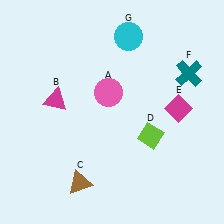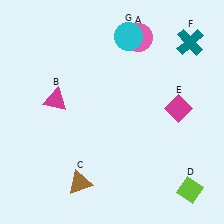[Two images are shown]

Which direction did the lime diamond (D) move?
The lime diamond (D) moved down.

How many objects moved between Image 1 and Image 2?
3 objects moved between the two images.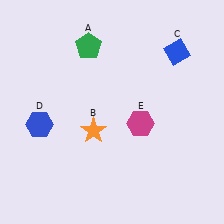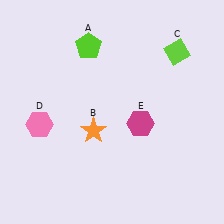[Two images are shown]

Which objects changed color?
A changed from green to lime. C changed from blue to lime. D changed from blue to pink.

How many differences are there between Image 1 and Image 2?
There are 3 differences between the two images.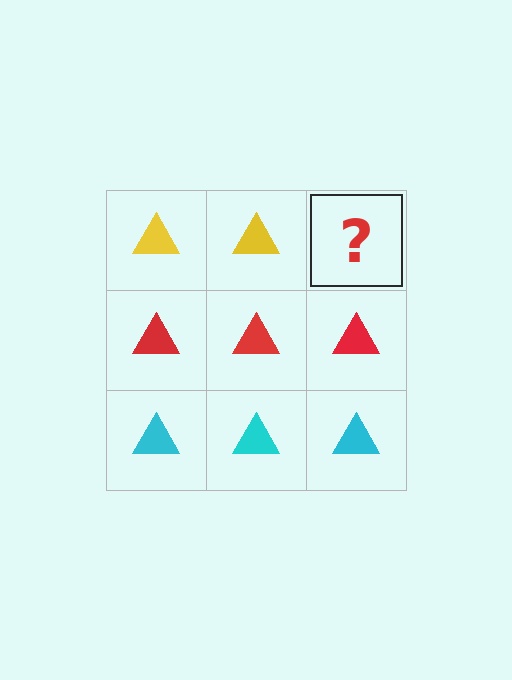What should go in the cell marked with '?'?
The missing cell should contain a yellow triangle.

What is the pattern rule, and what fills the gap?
The rule is that each row has a consistent color. The gap should be filled with a yellow triangle.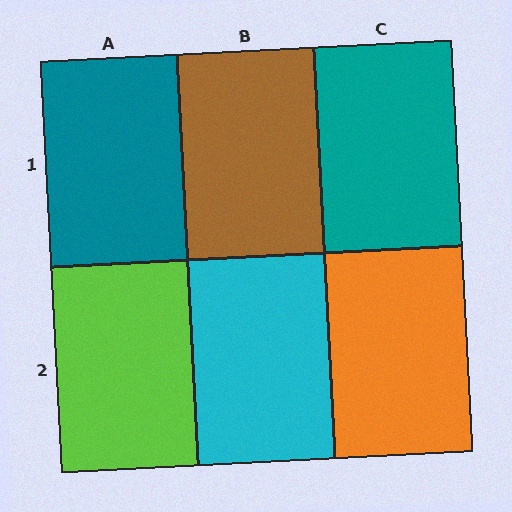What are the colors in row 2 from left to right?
Lime, cyan, orange.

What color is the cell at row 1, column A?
Teal.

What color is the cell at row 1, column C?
Teal.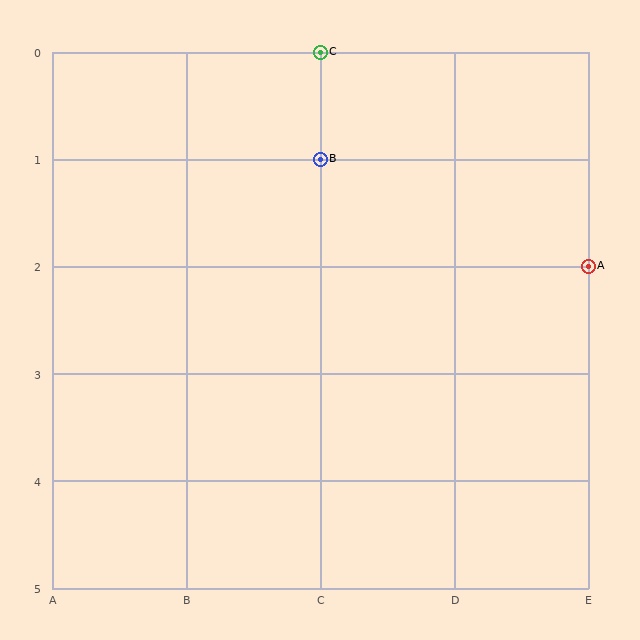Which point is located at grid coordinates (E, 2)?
Point A is at (E, 2).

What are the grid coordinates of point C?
Point C is at grid coordinates (C, 0).